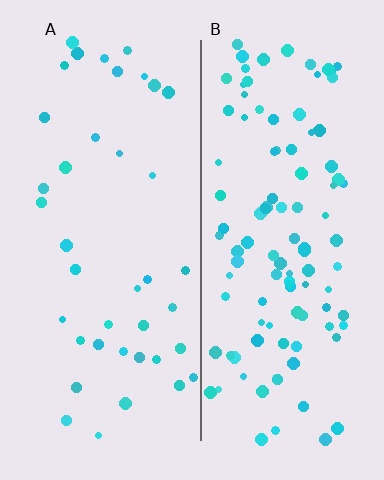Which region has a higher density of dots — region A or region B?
B (the right).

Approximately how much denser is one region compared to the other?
Approximately 2.7× — region B over region A.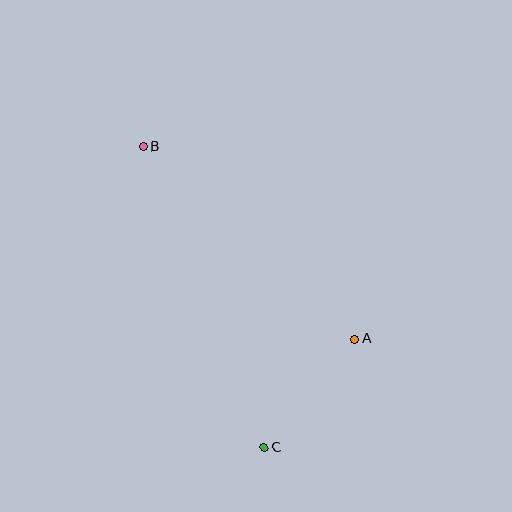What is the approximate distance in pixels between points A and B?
The distance between A and B is approximately 286 pixels.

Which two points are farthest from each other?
Points B and C are farthest from each other.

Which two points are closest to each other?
Points A and C are closest to each other.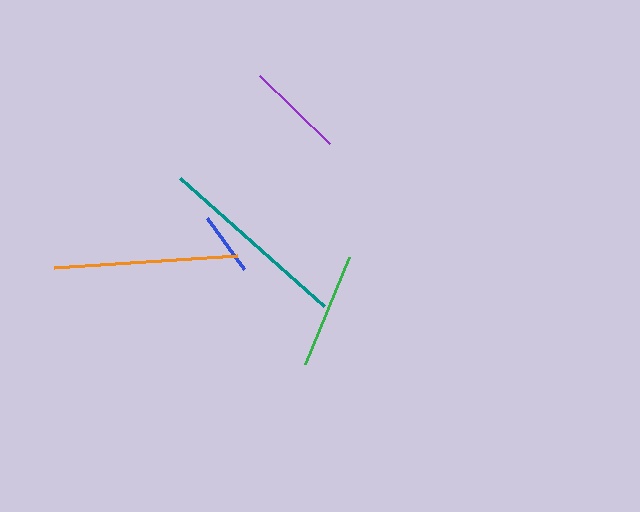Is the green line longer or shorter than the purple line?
The green line is longer than the purple line.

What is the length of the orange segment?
The orange segment is approximately 184 pixels long.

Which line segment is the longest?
The teal line is the longest at approximately 192 pixels.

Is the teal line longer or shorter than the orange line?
The teal line is longer than the orange line.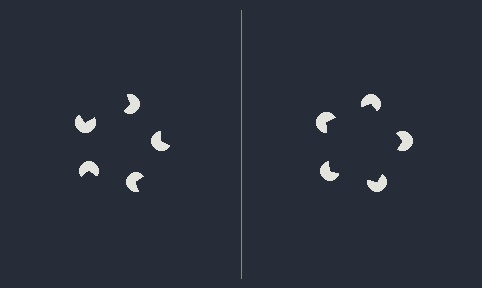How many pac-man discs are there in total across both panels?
10 — 5 on each side.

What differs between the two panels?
The pac-man discs are positioned identically on both sides; only the wedge orientations differ. On the right they align to a pentagon; on the left they are misaligned.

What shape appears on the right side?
An illusory pentagon.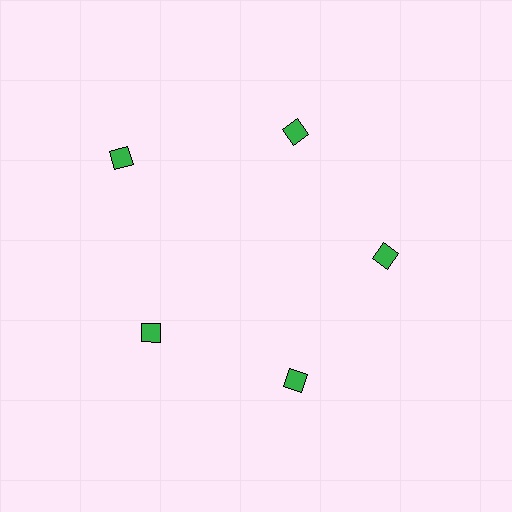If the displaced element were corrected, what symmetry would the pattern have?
It would have 5-fold rotational symmetry — the pattern would map onto itself every 72 degrees.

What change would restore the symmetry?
The symmetry would be restored by moving it inward, back onto the ring so that all 5 diamonds sit at equal angles and equal distance from the center.